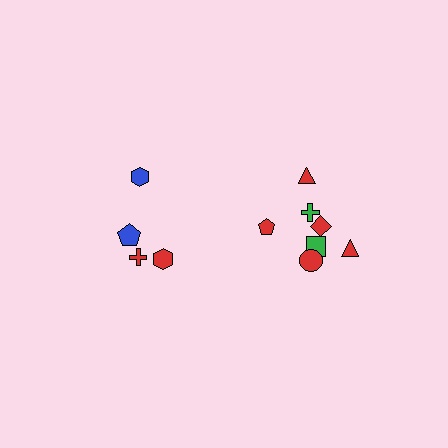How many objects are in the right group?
There are 8 objects.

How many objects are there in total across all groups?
There are 12 objects.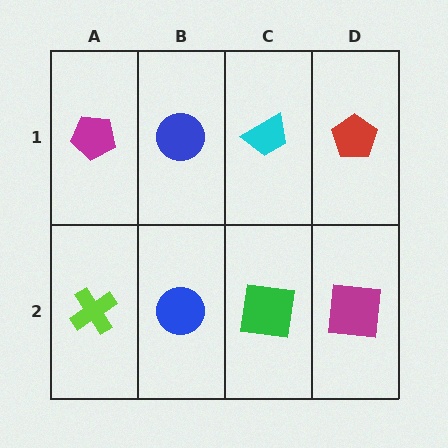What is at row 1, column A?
A magenta pentagon.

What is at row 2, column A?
A lime cross.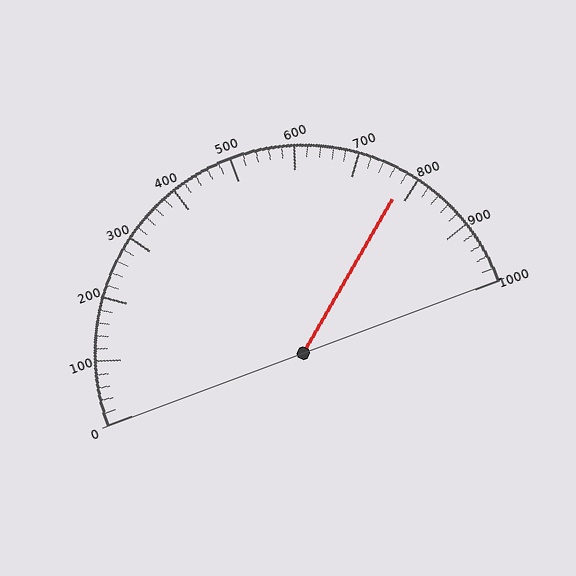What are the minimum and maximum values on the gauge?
The gauge ranges from 0 to 1000.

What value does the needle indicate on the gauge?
The needle indicates approximately 780.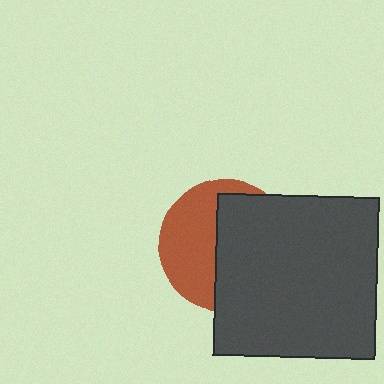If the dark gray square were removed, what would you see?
You would see the complete brown circle.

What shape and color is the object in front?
The object in front is a dark gray square.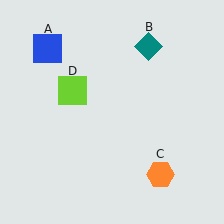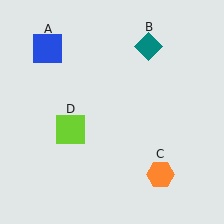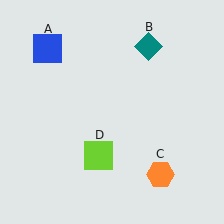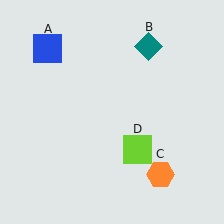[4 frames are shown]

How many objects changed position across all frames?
1 object changed position: lime square (object D).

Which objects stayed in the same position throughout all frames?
Blue square (object A) and teal diamond (object B) and orange hexagon (object C) remained stationary.